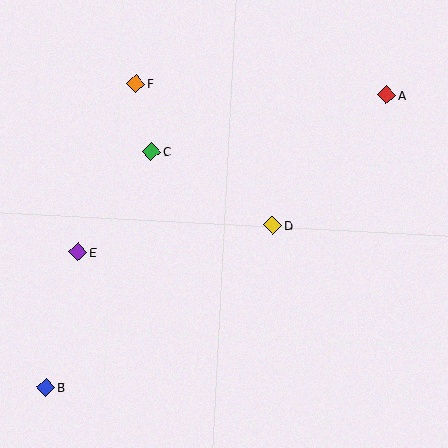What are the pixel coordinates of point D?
Point D is at (273, 225).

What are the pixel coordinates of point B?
Point B is at (46, 387).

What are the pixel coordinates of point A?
Point A is at (387, 95).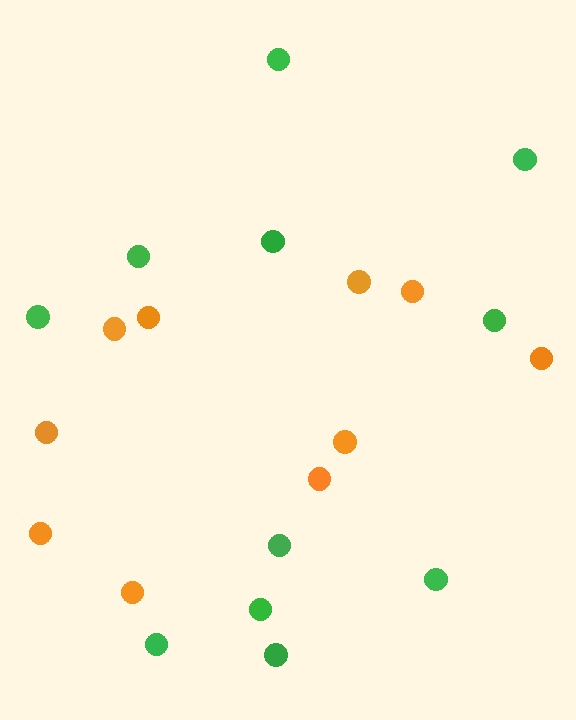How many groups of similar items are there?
There are 2 groups: one group of green circles (11) and one group of orange circles (10).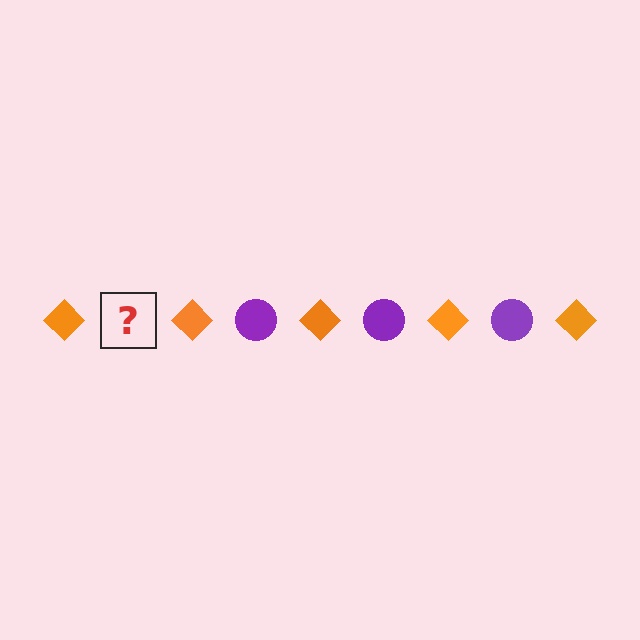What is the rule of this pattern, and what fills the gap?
The rule is that the pattern alternates between orange diamond and purple circle. The gap should be filled with a purple circle.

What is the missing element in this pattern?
The missing element is a purple circle.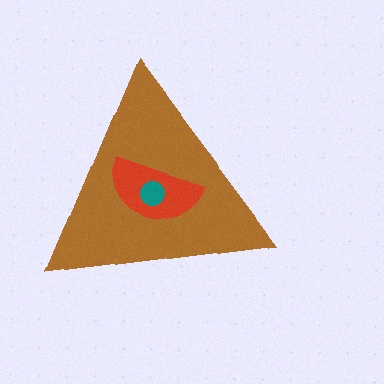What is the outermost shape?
The brown triangle.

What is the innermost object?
The teal circle.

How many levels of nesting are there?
3.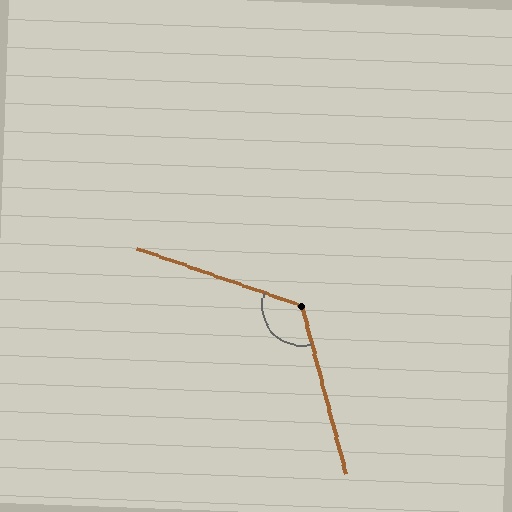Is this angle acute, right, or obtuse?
It is obtuse.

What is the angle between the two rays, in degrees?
Approximately 124 degrees.